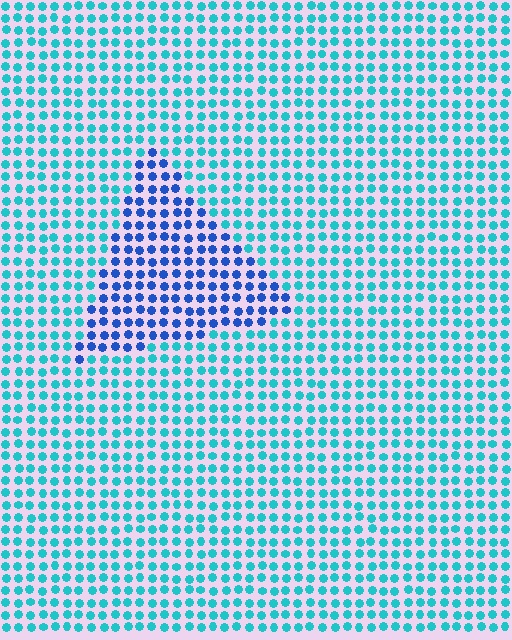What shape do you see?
I see a triangle.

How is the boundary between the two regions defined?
The boundary is defined purely by a slight shift in hue (about 41 degrees). Spacing, size, and orientation are identical on both sides.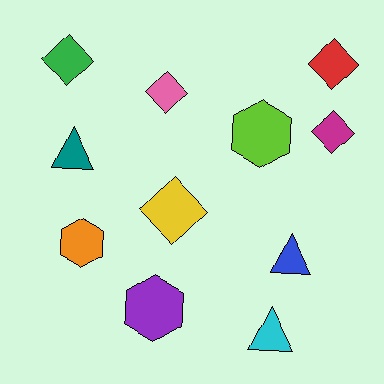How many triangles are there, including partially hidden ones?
There are 3 triangles.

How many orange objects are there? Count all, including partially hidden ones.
There is 1 orange object.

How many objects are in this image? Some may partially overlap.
There are 11 objects.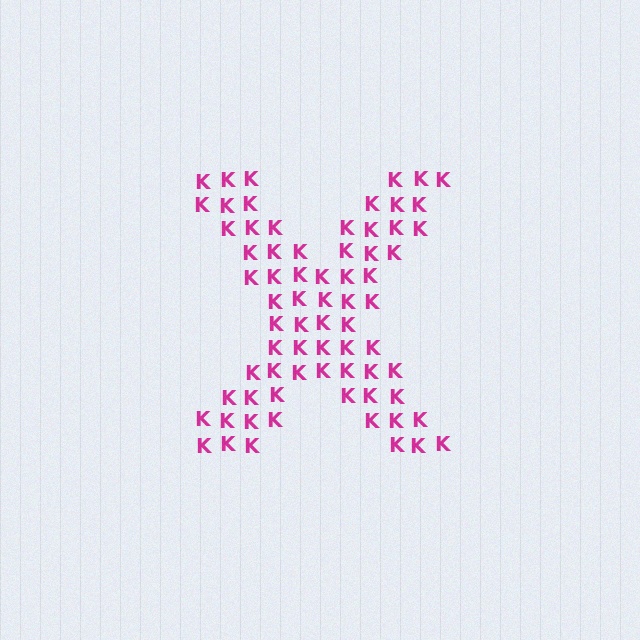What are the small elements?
The small elements are letter K's.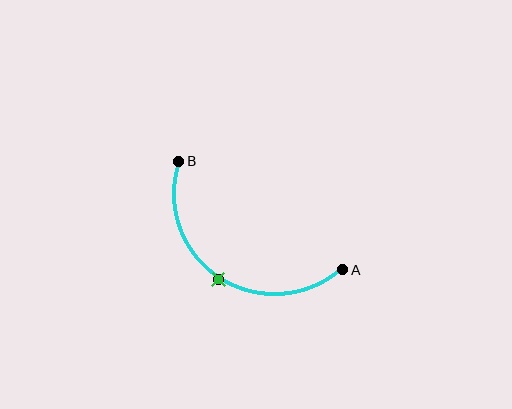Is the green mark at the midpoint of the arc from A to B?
Yes. The green mark lies on the arc at equal arc-length from both A and B — it is the arc midpoint.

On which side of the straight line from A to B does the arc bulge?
The arc bulges below the straight line connecting A and B.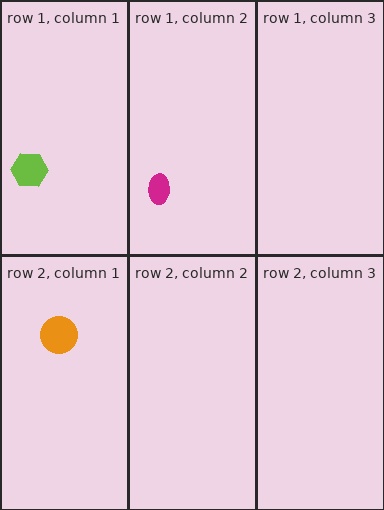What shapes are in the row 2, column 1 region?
The orange circle.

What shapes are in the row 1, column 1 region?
The lime hexagon.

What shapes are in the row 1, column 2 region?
The magenta ellipse.